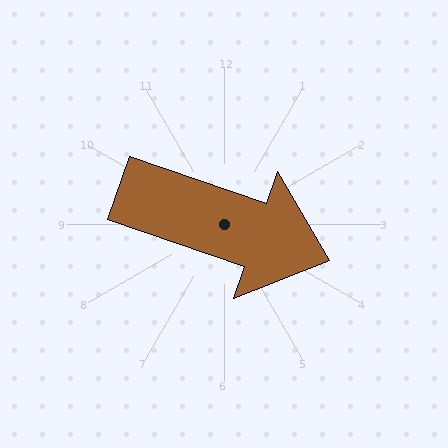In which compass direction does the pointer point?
East.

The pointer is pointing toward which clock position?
Roughly 4 o'clock.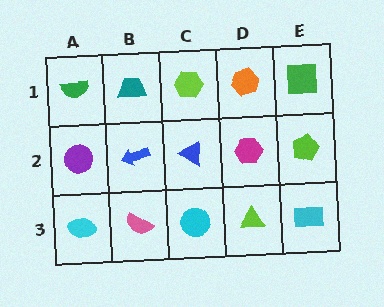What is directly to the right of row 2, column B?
A blue triangle.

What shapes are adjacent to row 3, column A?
A purple circle (row 2, column A), a pink semicircle (row 3, column B).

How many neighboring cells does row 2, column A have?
3.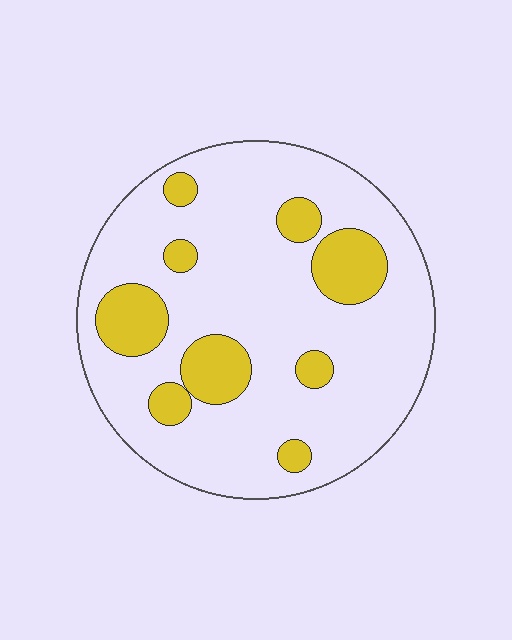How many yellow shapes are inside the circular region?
9.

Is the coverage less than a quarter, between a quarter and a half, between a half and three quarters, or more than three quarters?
Less than a quarter.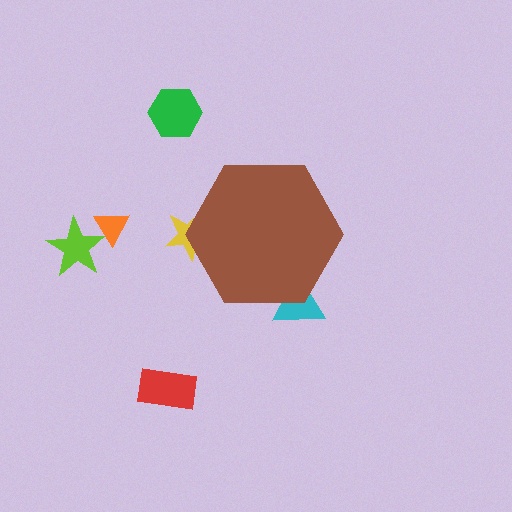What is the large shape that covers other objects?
A brown hexagon.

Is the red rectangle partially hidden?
No, the red rectangle is fully visible.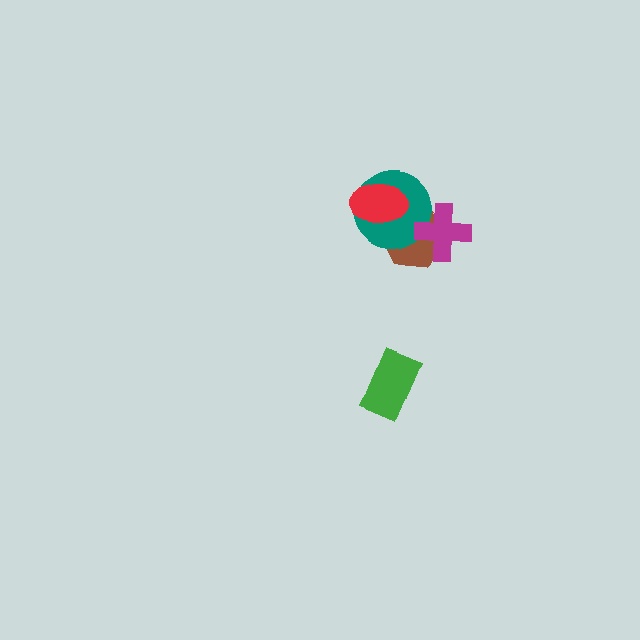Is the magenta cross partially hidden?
No, no other shape covers it.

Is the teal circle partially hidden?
Yes, it is partially covered by another shape.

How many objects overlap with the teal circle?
3 objects overlap with the teal circle.